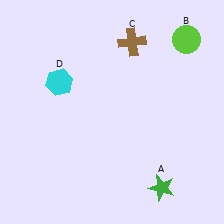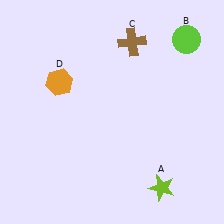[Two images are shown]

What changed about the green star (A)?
In Image 1, A is green. In Image 2, it changed to lime.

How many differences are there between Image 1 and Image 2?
There are 2 differences between the two images.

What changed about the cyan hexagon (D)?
In Image 1, D is cyan. In Image 2, it changed to orange.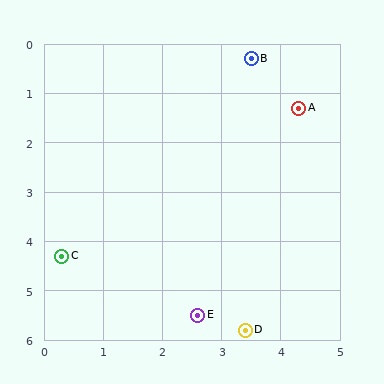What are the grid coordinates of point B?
Point B is at approximately (3.5, 0.3).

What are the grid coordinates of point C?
Point C is at approximately (0.3, 4.3).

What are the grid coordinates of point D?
Point D is at approximately (3.4, 5.8).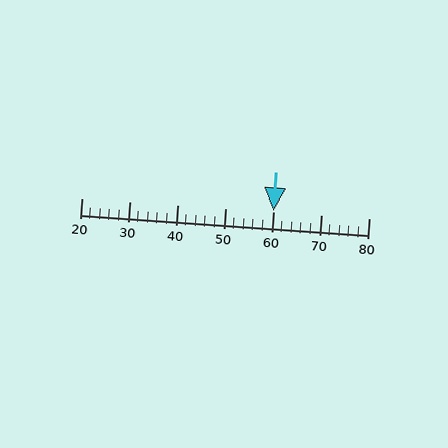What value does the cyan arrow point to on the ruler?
The cyan arrow points to approximately 60.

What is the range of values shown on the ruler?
The ruler shows values from 20 to 80.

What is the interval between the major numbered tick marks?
The major tick marks are spaced 10 units apart.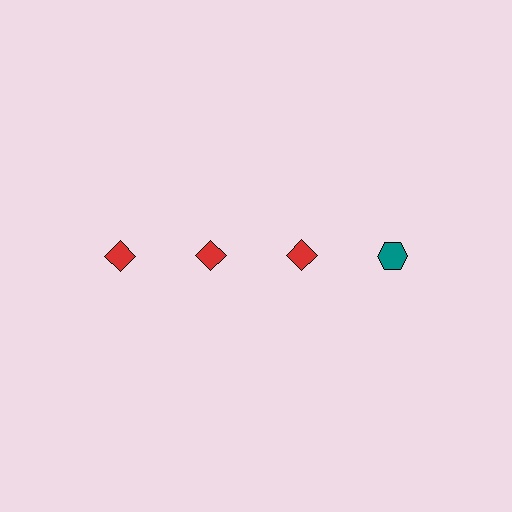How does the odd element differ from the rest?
It differs in both color (teal instead of red) and shape (hexagon instead of diamond).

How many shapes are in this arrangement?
There are 4 shapes arranged in a grid pattern.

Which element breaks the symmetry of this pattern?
The teal hexagon in the top row, second from right column breaks the symmetry. All other shapes are red diamonds.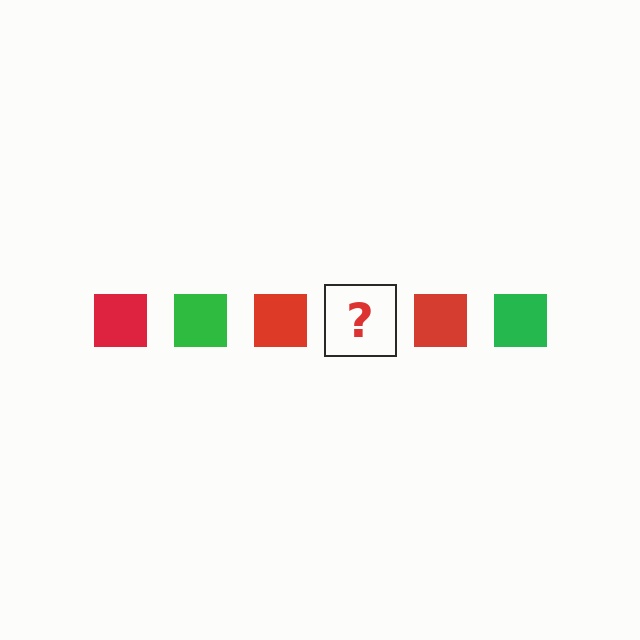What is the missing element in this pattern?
The missing element is a green square.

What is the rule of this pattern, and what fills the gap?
The rule is that the pattern cycles through red, green squares. The gap should be filled with a green square.